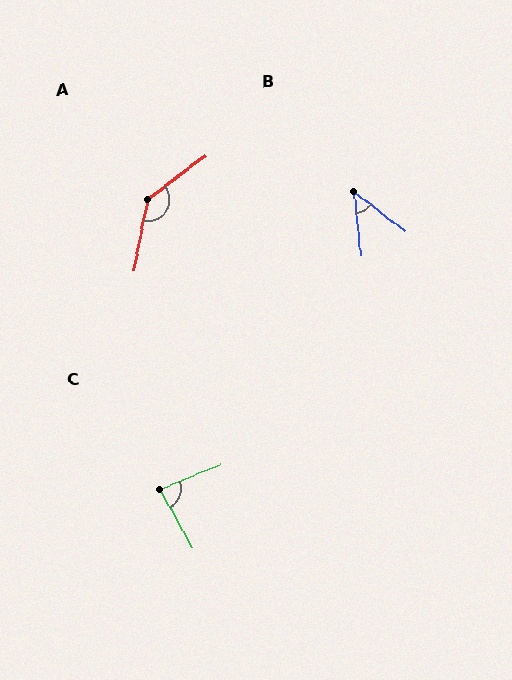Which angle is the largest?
A, at approximately 138 degrees.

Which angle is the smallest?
B, at approximately 46 degrees.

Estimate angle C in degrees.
Approximately 82 degrees.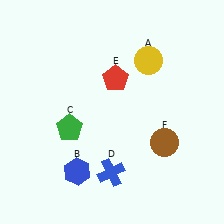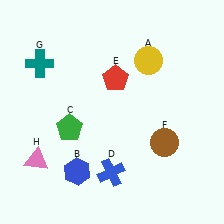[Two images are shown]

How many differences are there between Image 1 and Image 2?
There are 2 differences between the two images.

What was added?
A teal cross (G), a pink triangle (H) were added in Image 2.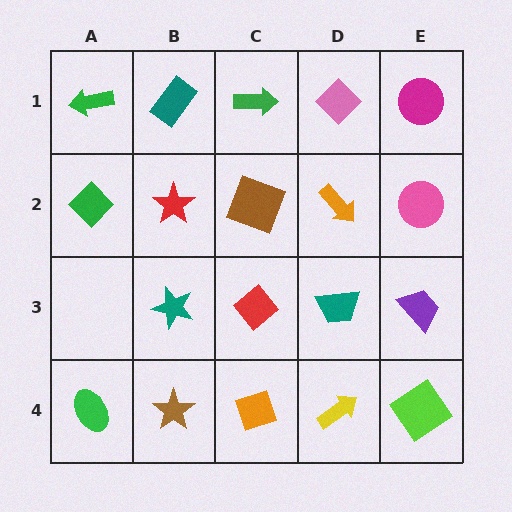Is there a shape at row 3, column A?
No, that cell is empty.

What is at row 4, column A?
A green ellipse.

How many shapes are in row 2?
5 shapes.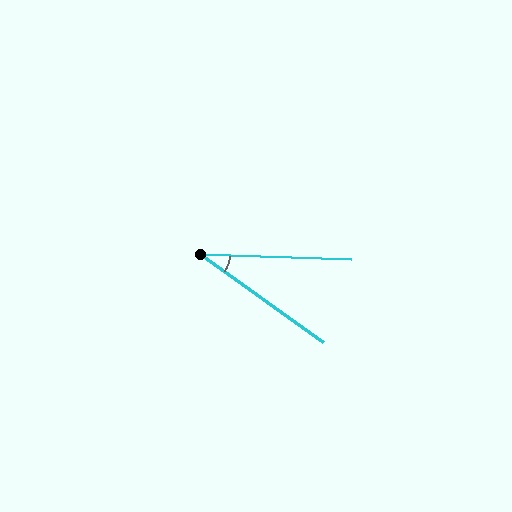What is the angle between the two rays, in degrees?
Approximately 33 degrees.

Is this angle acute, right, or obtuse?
It is acute.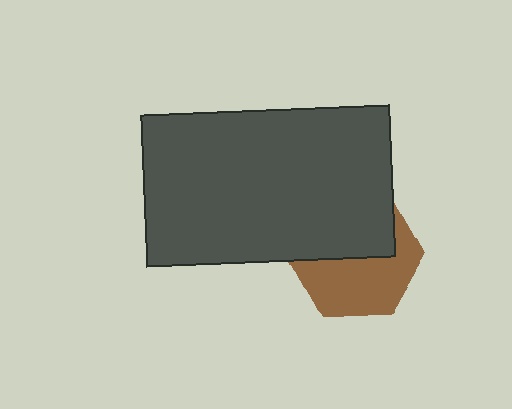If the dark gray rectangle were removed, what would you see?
You would see the complete brown hexagon.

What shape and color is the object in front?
The object in front is a dark gray rectangle.